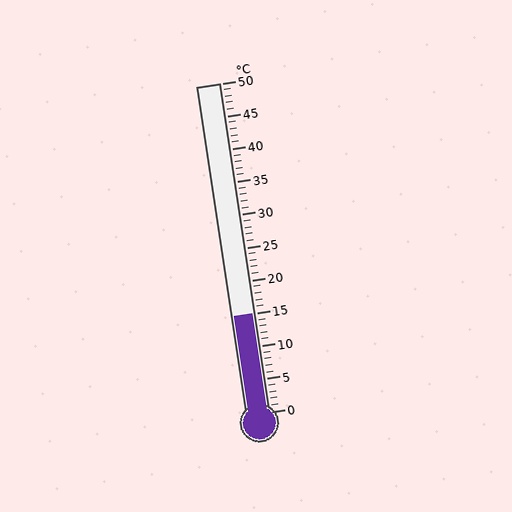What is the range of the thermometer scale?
The thermometer scale ranges from 0°C to 50°C.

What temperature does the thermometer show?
The thermometer shows approximately 15°C.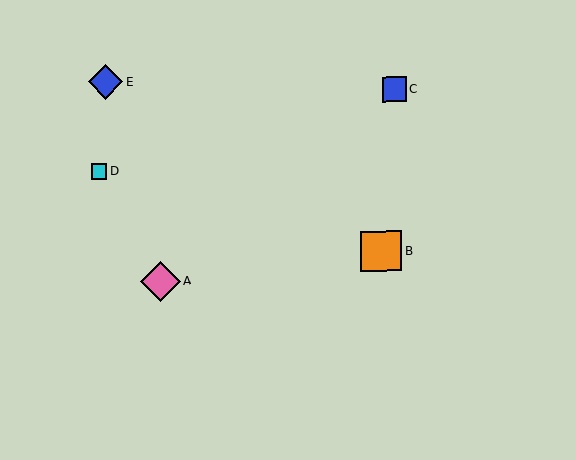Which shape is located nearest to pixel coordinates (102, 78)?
The blue diamond (labeled E) at (106, 82) is nearest to that location.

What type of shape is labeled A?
Shape A is a pink diamond.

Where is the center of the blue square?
The center of the blue square is at (395, 89).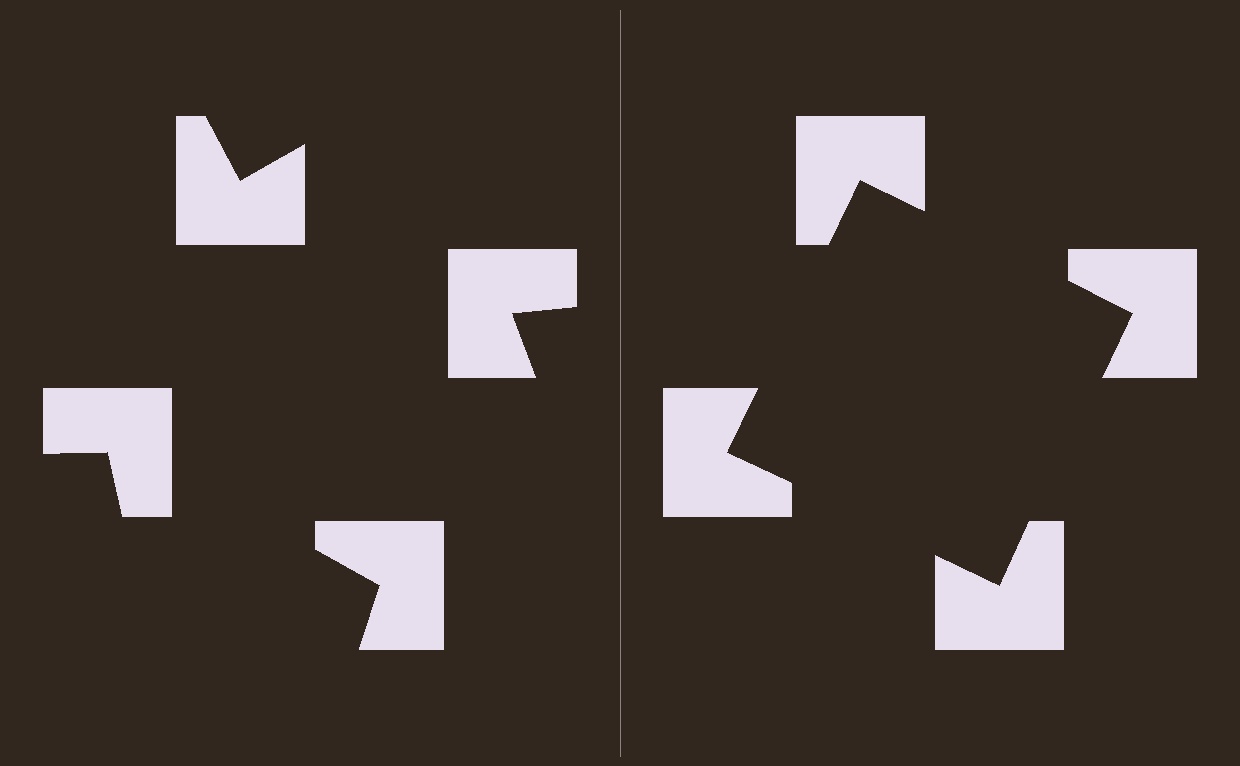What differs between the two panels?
The notched squares are positioned identically on both sides; only the wedge orientations differ. On the right they align to a square; on the left they are misaligned.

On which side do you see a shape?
An illusory square appears on the right side. On the left side the wedge cuts are rotated, so no coherent shape forms.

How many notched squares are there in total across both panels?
8 — 4 on each side.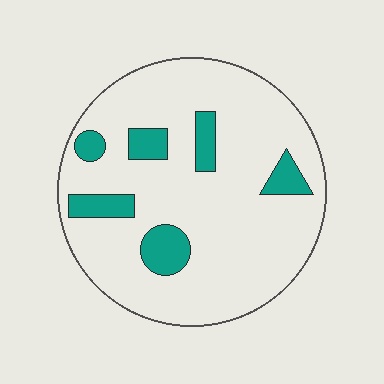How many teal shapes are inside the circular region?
6.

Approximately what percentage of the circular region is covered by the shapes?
Approximately 15%.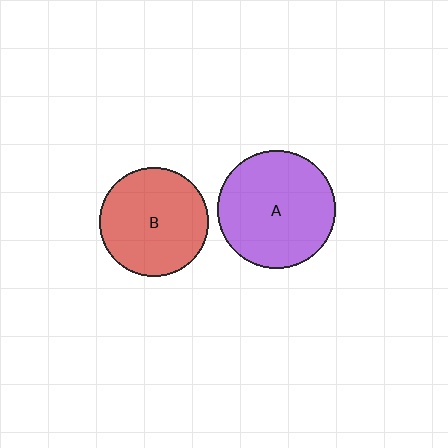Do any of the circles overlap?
No, none of the circles overlap.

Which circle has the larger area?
Circle A (purple).